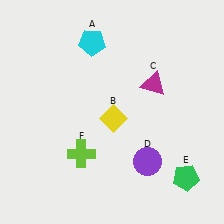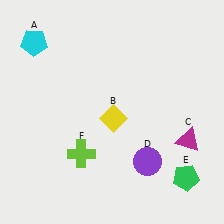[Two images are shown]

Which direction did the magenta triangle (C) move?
The magenta triangle (C) moved down.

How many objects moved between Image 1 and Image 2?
2 objects moved between the two images.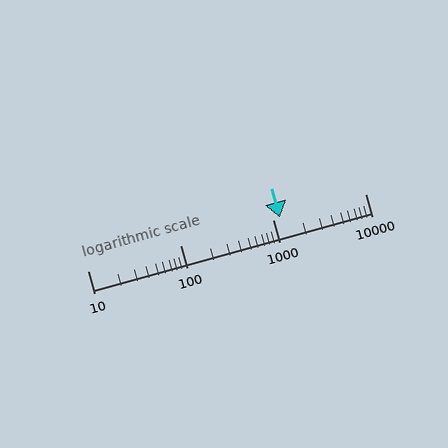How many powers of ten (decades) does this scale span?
The scale spans 3 decades, from 10 to 10000.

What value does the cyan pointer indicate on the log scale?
The pointer indicates approximately 1200.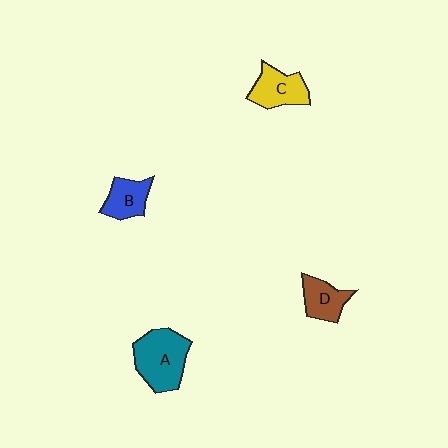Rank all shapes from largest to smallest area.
From largest to smallest: A (teal), C (yellow), D (brown), B (blue).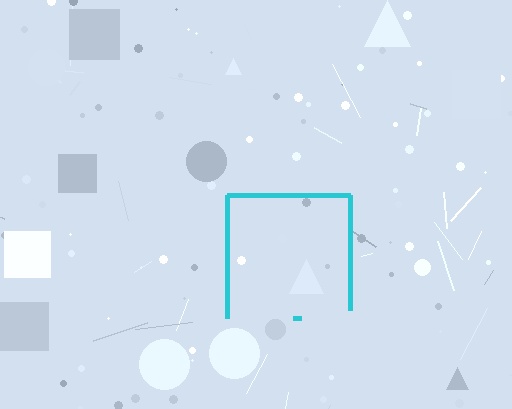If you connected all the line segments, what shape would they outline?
They would outline a square.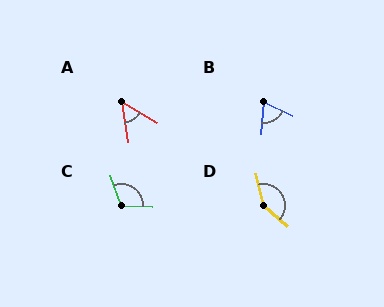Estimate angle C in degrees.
Approximately 112 degrees.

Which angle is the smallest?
A, at approximately 51 degrees.